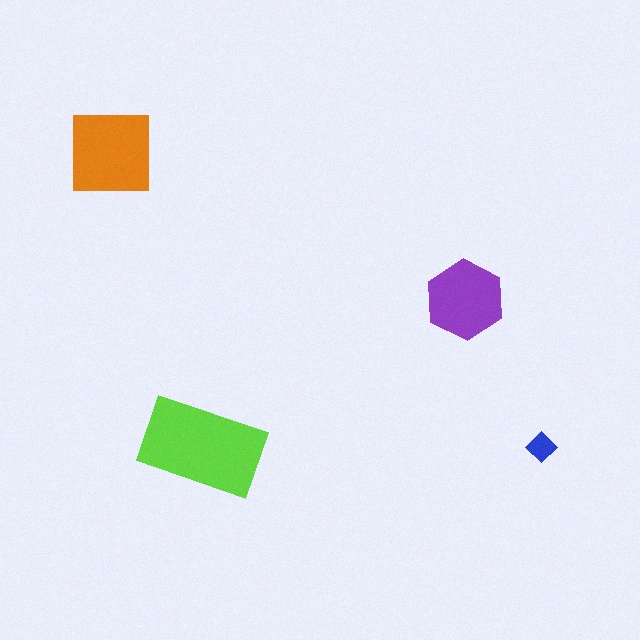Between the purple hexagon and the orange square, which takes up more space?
The orange square.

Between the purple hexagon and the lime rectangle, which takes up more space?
The lime rectangle.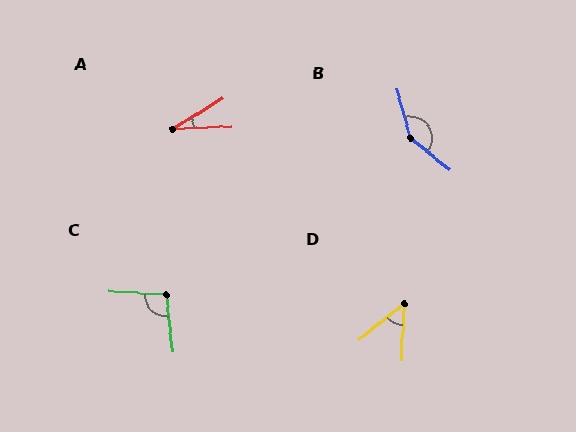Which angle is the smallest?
A, at approximately 29 degrees.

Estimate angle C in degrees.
Approximately 100 degrees.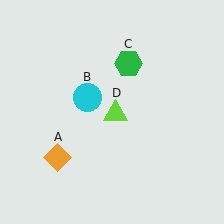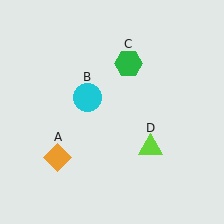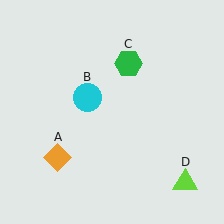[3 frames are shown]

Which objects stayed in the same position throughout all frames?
Orange diamond (object A) and cyan circle (object B) and green hexagon (object C) remained stationary.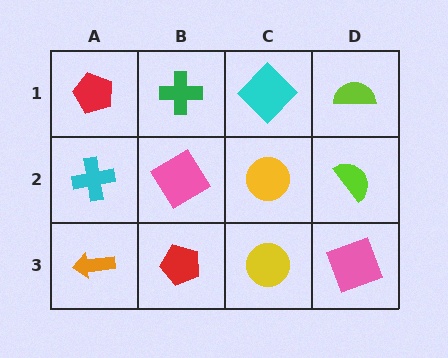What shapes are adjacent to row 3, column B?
A pink diamond (row 2, column B), an orange arrow (row 3, column A), a yellow circle (row 3, column C).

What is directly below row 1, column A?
A cyan cross.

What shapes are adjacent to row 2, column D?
A lime semicircle (row 1, column D), a pink square (row 3, column D), a yellow circle (row 2, column C).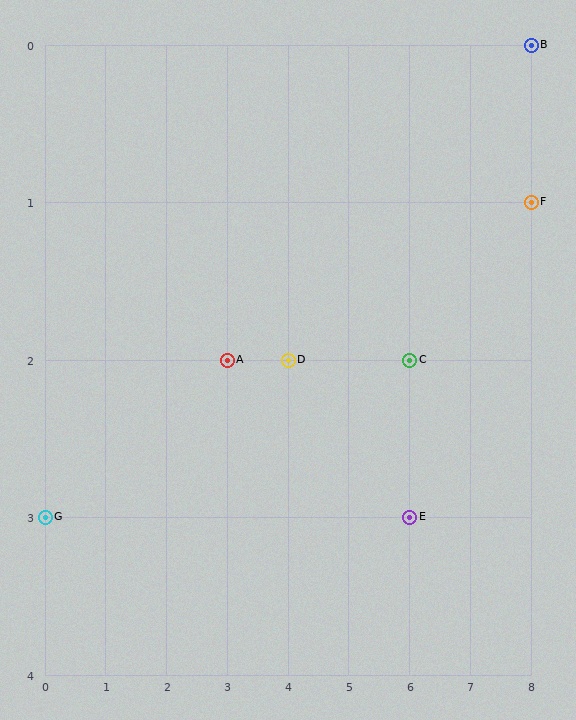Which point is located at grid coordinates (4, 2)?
Point D is at (4, 2).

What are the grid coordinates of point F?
Point F is at grid coordinates (8, 1).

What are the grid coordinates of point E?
Point E is at grid coordinates (6, 3).